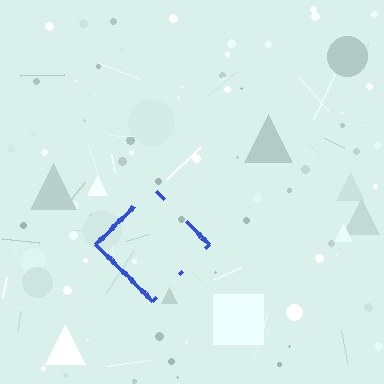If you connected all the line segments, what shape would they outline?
They would outline a diamond.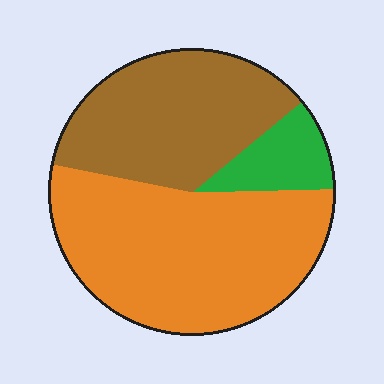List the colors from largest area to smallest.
From largest to smallest: orange, brown, green.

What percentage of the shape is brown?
Brown takes up between a quarter and a half of the shape.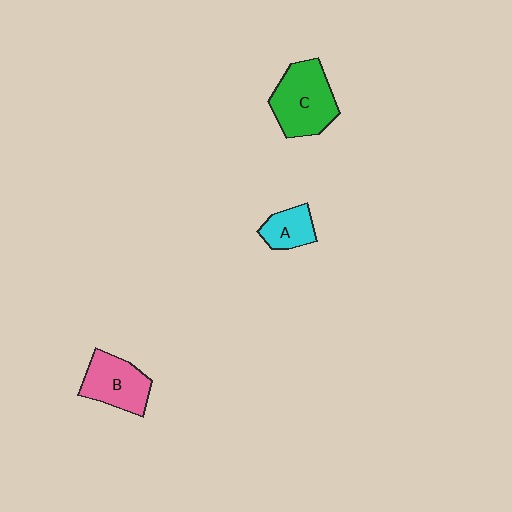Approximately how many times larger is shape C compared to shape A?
Approximately 2.0 times.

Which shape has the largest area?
Shape C (green).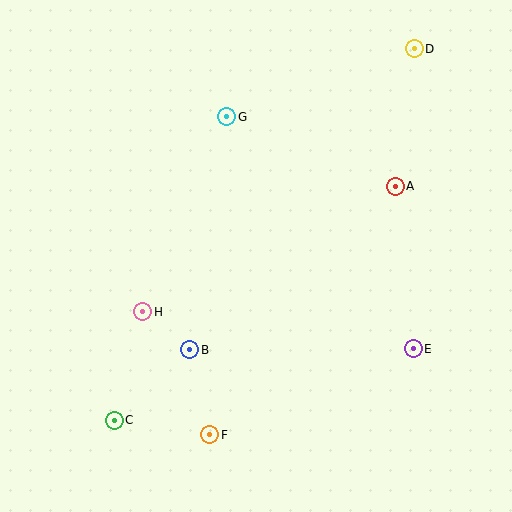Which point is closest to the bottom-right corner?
Point E is closest to the bottom-right corner.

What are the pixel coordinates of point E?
Point E is at (413, 349).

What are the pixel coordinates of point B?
Point B is at (190, 350).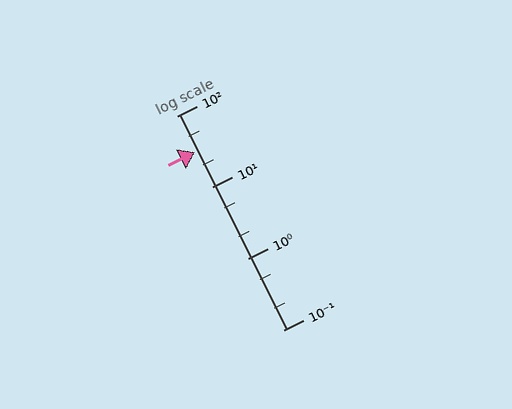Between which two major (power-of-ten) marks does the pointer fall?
The pointer is between 10 and 100.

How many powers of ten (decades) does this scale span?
The scale spans 3 decades, from 0.1 to 100.